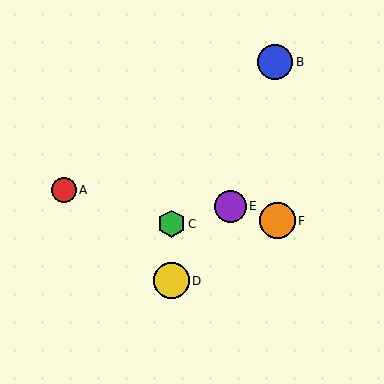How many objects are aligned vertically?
2 objects (C, D) are aligned vertically.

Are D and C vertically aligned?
Yes, both are at x≈172.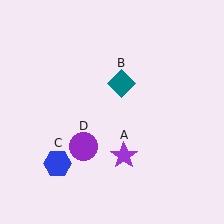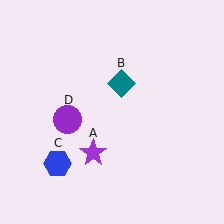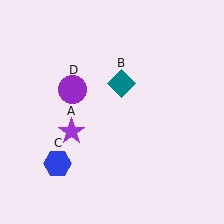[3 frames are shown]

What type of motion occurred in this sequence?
The purple star (object A), purple circle (object D) rotated clockwise around the center of the scene.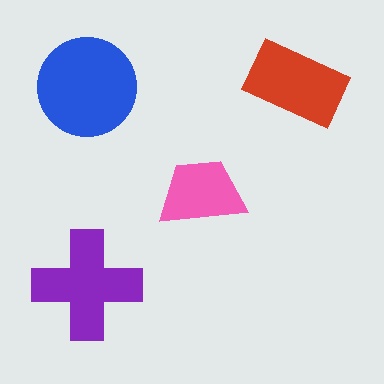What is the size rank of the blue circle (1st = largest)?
1st.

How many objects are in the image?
There are 4 objects in the image.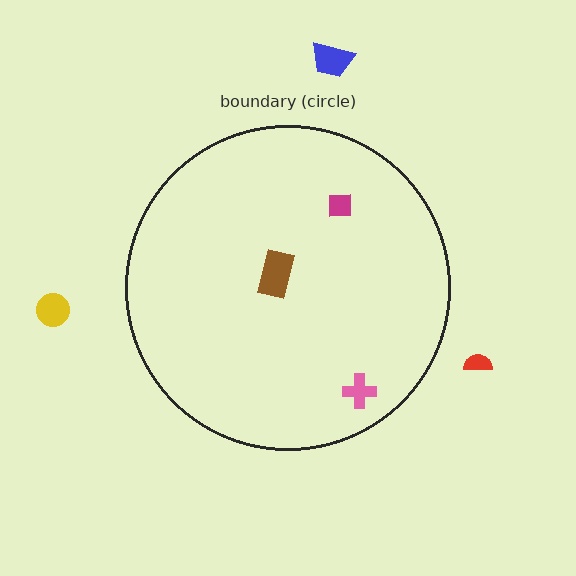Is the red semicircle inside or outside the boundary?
Outside.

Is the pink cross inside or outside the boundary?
Inside.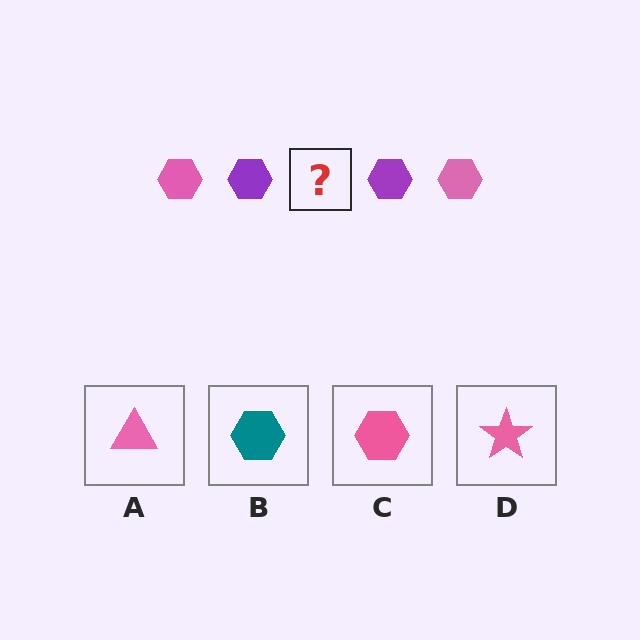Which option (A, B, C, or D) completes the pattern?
C.